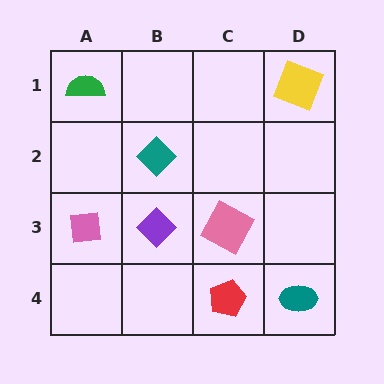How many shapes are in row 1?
2 shapes.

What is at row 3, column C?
A pink square.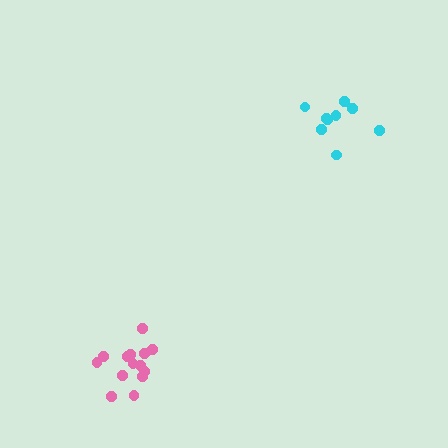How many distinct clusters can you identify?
There are 2 distinct clusters.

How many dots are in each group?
Group 1: 9 dots, Group 2: 14 dots (23 total).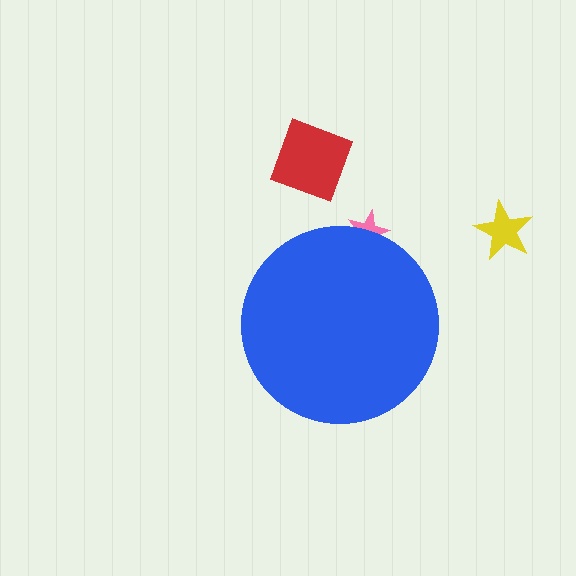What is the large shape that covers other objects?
A blue circle.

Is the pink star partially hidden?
Yes, the pink star is partially hidden behind the blue circle.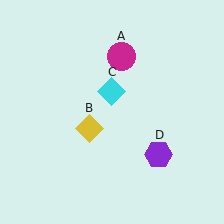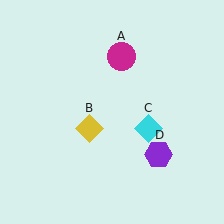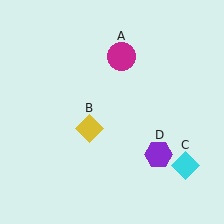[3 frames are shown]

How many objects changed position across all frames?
1 object changed position: cyan diamond (object C).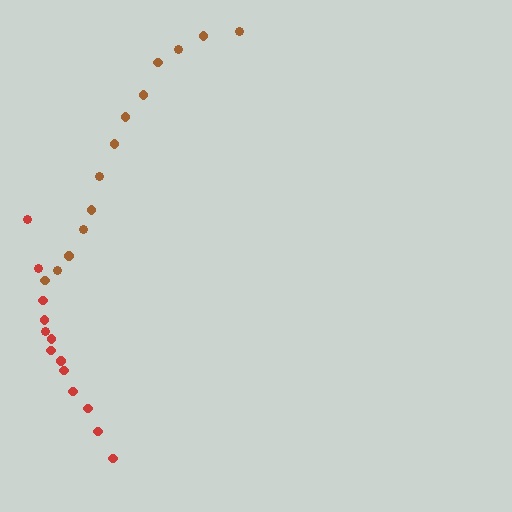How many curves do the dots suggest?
There are 2 distinct paths.